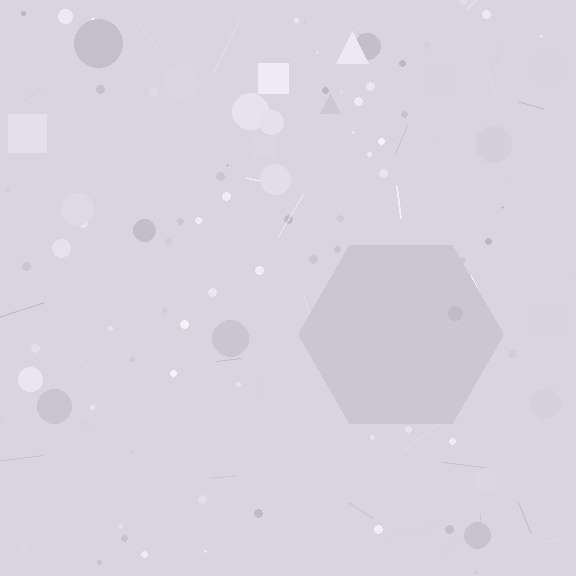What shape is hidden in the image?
A hexagon is hidden in the image.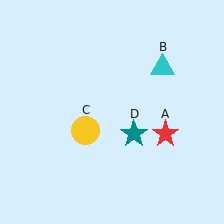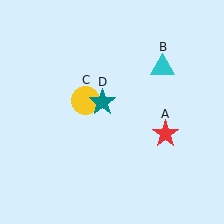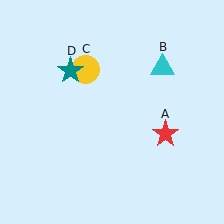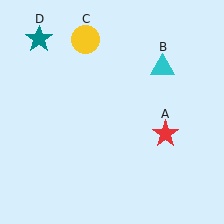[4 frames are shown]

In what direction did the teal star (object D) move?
The teal star (object D) moved up and to the left.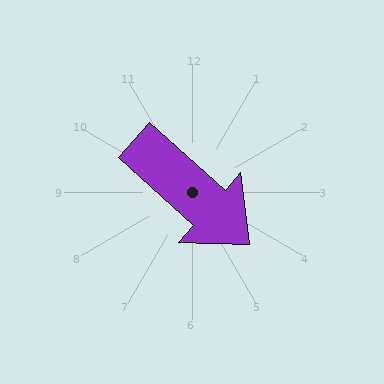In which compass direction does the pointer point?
Southeast.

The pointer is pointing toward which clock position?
Roughly 4 o'clock.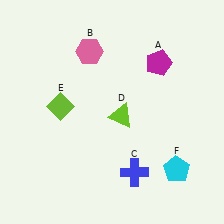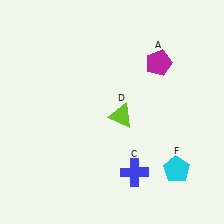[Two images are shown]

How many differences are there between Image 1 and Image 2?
There are 2 differences between the two images.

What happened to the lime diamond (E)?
The lime diamond (E) was removed in Image 2. It was in the top-left area of Image 1.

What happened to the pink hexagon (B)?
The pink hexagon (B) was removed in Image 2. It was in the top-left area of Image 1.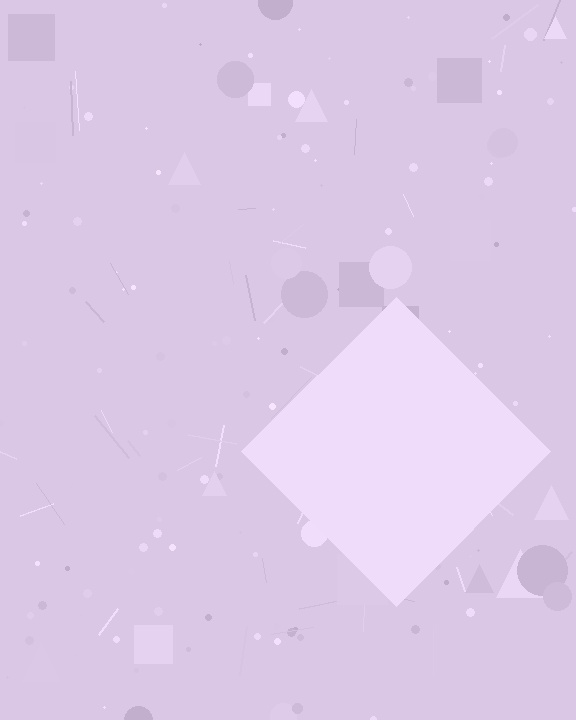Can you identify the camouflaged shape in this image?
The camouflaged shape is a diamond.